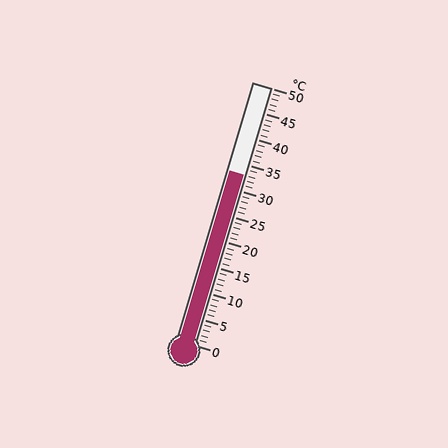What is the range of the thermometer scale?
The thermometer scale ranges from 0°C to 50°C.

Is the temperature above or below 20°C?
The temperature is above 20°C.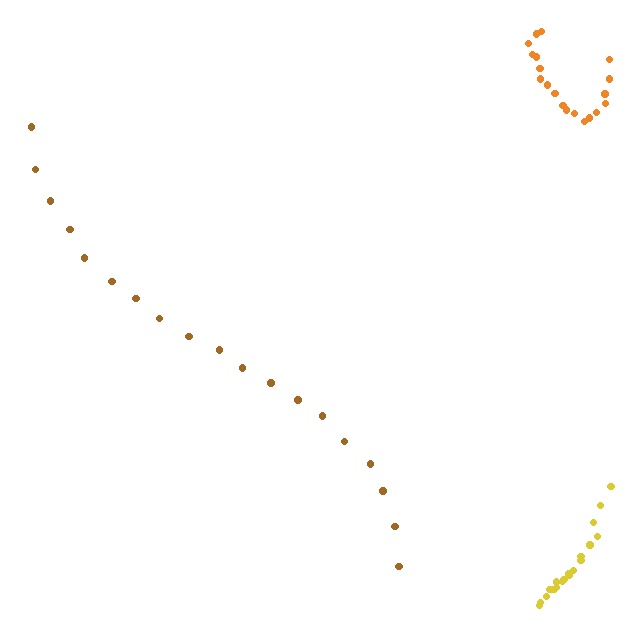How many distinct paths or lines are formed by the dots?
There are 3 distinct paths.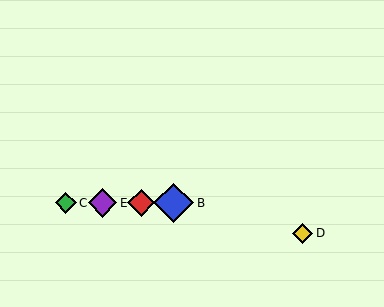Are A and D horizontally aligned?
No, A is at y≈203 and D is at y≈233.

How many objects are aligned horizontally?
4 objects (A, B, C, E) are aligned horizontally.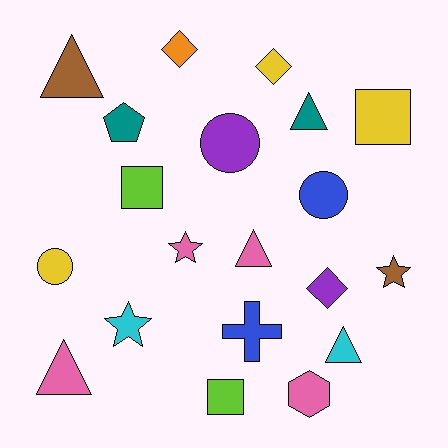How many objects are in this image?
There are 20 objects.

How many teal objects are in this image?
There are 2 teal objects.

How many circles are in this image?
There are 3 circles.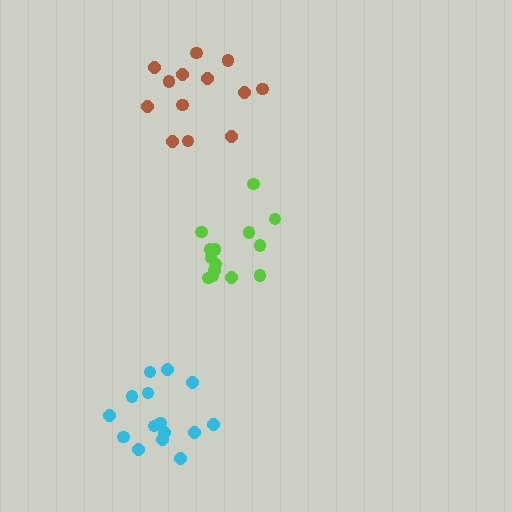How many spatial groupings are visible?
There are 3 spatial groupings.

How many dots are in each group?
Group 1: 14 dots, Group 2: 13 dots, Group 3: 15 dots (42 total).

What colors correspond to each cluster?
The clusters are colored: lime, brown, cyan.